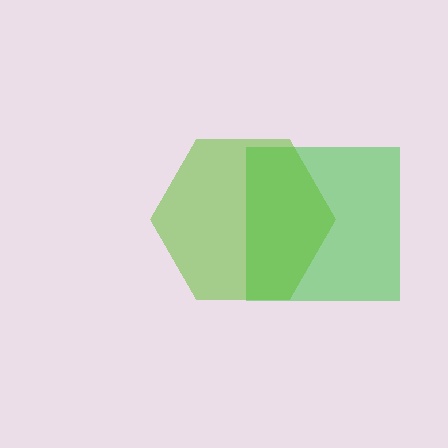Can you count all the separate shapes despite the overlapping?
Yes, there are 2 separate shapes.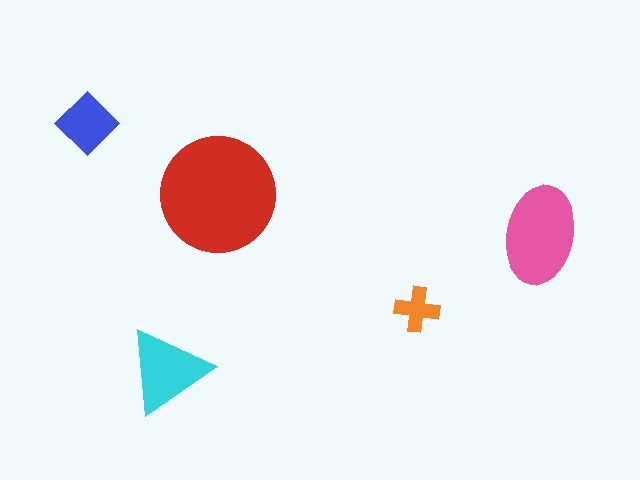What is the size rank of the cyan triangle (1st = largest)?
3rd.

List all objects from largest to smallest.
The red circle, the pink ellipse, the cyan triangle, the blue diamond, the orange cross.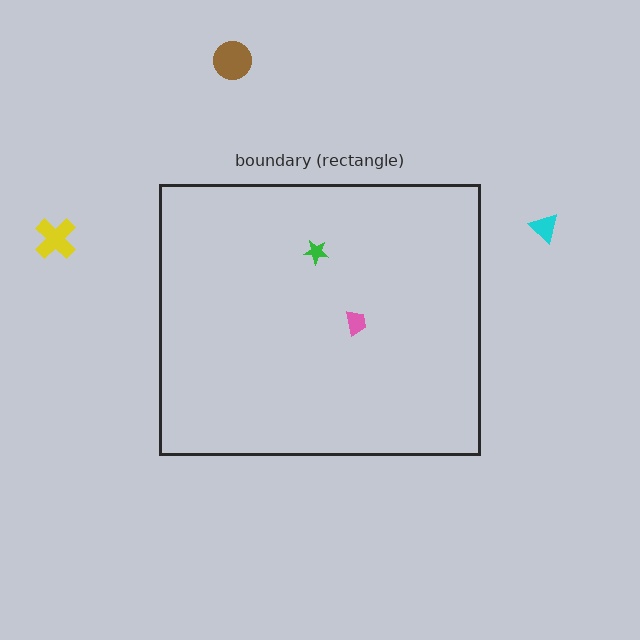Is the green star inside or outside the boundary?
Inside.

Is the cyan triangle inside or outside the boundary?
Outside.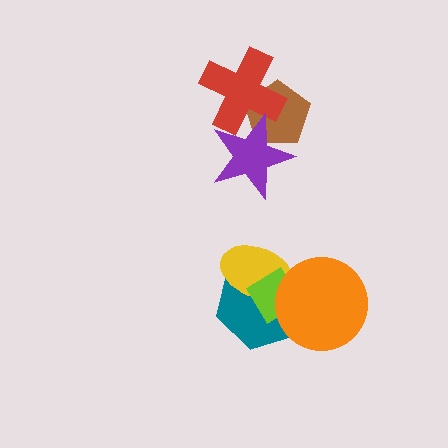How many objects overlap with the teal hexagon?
3 objects overlap with the teal hexagon.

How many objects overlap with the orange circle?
3 objects overlap with the orange circle.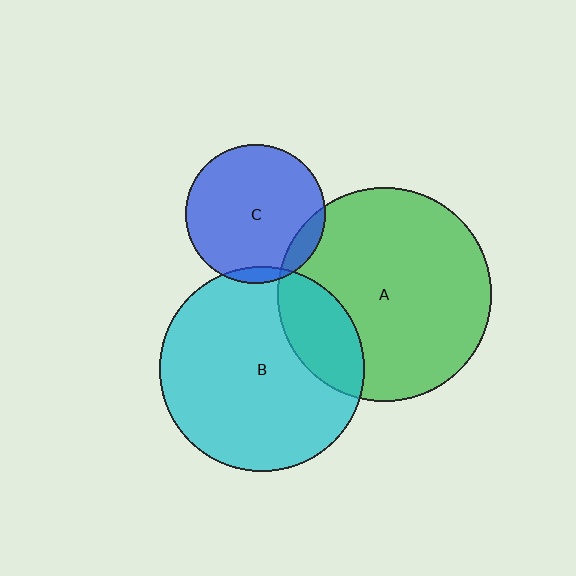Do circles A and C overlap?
Yes.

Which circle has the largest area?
Circle A (green).